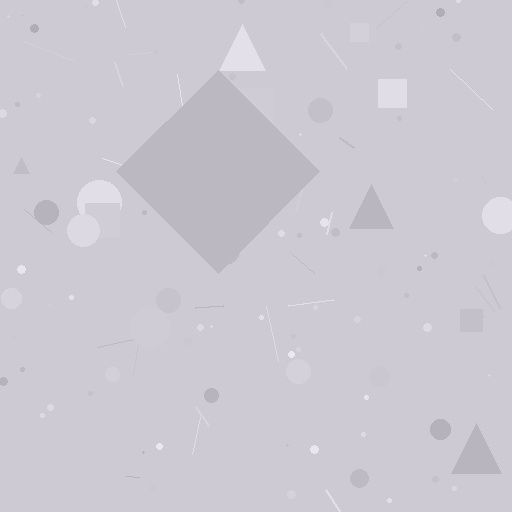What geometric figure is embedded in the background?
A diamond is embedded in the background.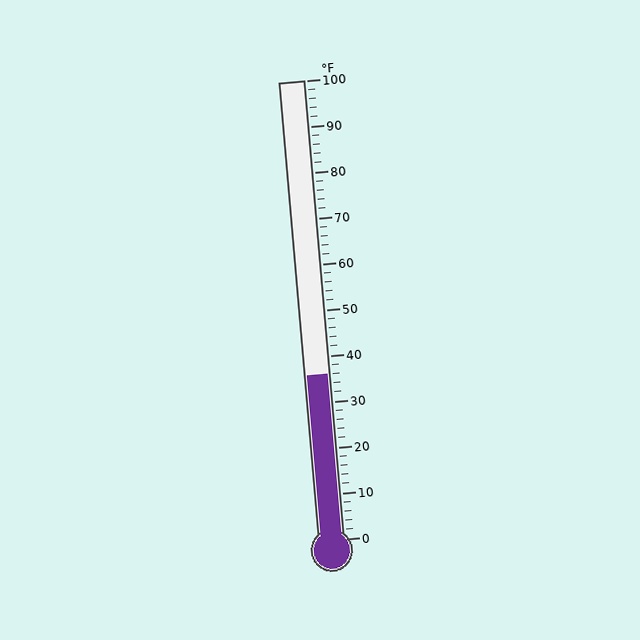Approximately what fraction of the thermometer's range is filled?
The thermometer is filled to approximately 35% of its range.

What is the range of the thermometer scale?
The thermometer scale ranges from 0°F to 100°F.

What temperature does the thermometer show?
The thermometer shows approximately 36°F.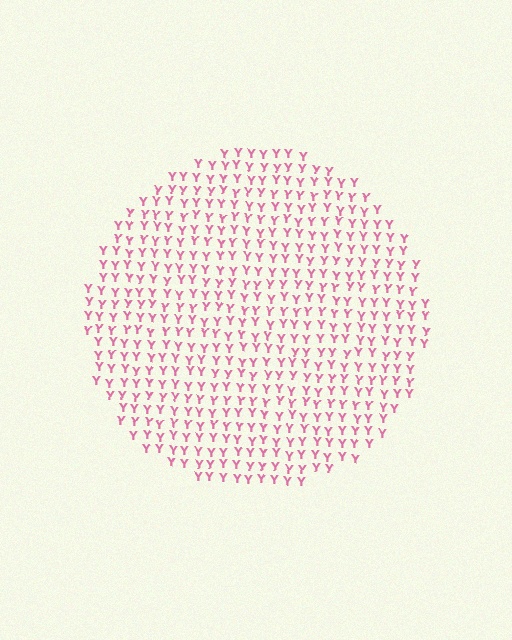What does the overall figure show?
The overall figure shows a circle.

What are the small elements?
The small elements are letter Y's.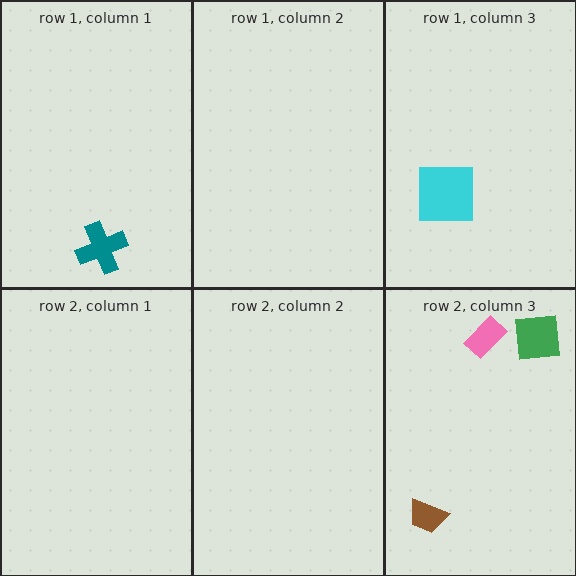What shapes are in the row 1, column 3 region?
The cyan square.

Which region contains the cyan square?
The row 1, column 3 region.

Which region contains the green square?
The row 2, column 3 region.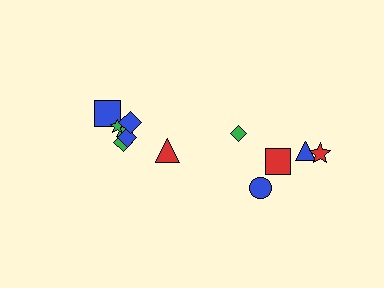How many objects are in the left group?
There are 7 objects.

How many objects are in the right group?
There are 5 objects.